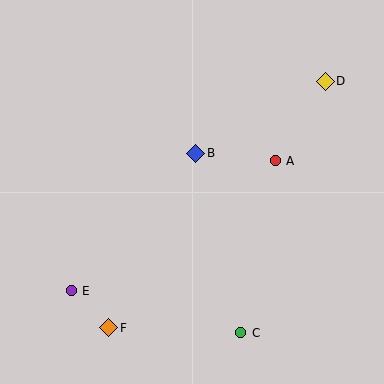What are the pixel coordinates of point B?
Point B is at (196, 153).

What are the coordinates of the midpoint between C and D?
The midpoint between C and D is at (283, 207).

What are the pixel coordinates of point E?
Point E is at (71, 291).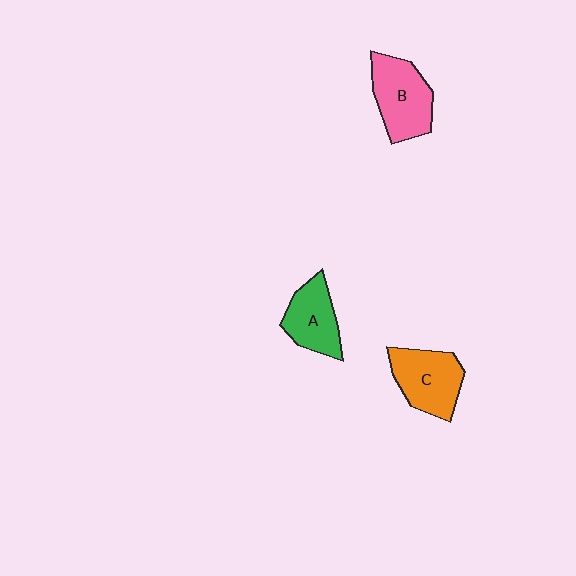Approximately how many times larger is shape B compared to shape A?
Approximately 1.2 times.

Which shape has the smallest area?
Shape A (green).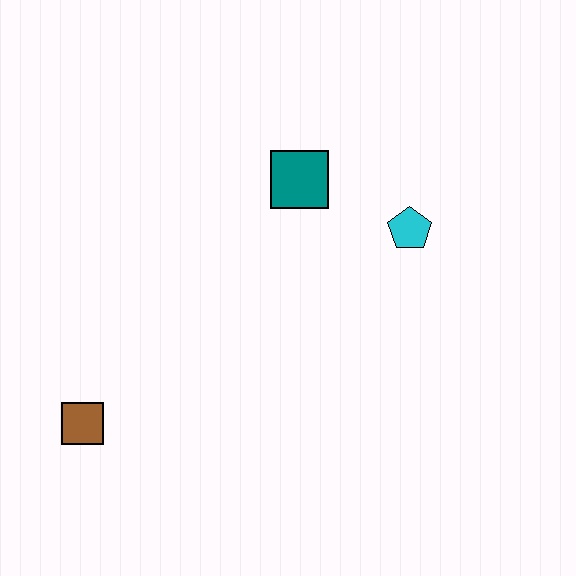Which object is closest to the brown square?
The teal square is closest to the brown square.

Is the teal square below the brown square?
No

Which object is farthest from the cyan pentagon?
The brown square is farthest from the cyan pentagon.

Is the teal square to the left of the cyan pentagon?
Yes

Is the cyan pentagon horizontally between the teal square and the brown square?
No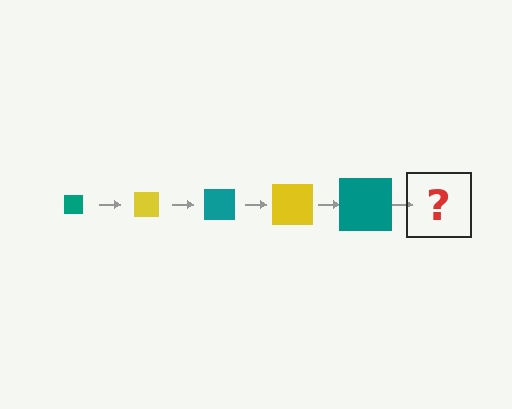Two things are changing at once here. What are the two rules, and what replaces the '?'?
The two rules are that the square grows larger each step and the color cycles through teal and yellow. The '?' should be a yellow square, larger than the previous one.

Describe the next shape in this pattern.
It should be a yellow square, larger than the previous one.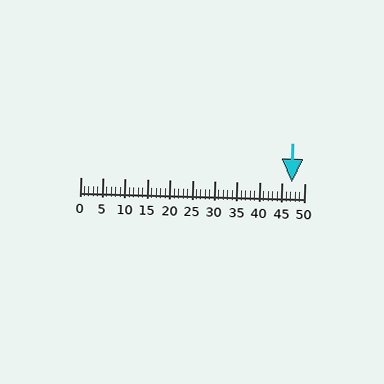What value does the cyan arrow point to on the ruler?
The cyan arrow points to approximately 47.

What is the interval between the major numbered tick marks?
The major tick marks are spaced 5 units apart.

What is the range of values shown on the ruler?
The ruler shows values from 0 to 50.